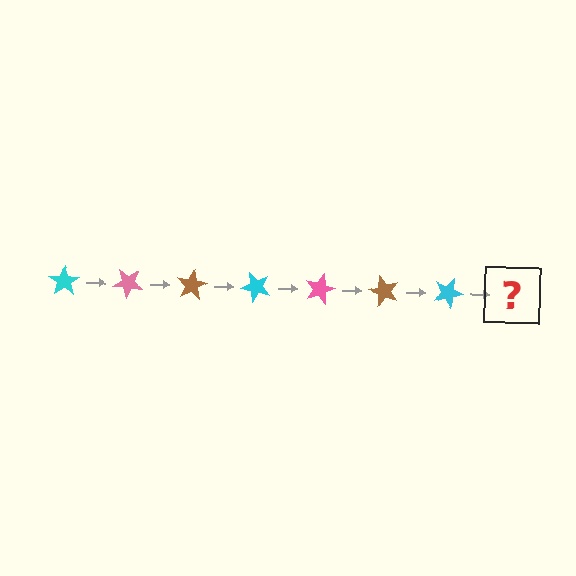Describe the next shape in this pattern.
It should be a pink star, rotated 280 degrees from the start.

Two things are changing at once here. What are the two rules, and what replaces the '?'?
The two rules are that it rotates 40 degrees each step and the color cycles through cyan, pink, and brown. The '?' should be a pink star, rotated 280 degrees from the start.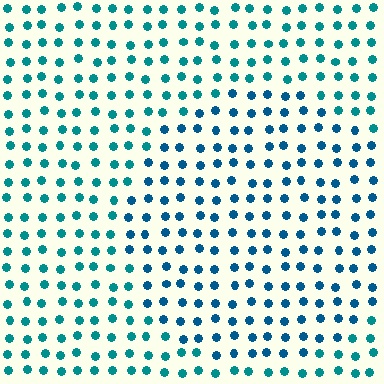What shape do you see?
I see a circle.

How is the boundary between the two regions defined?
The boundary is defined purely by a slight shift in hue (about 23 degrees). Spacing, size, and orientation are identical on both sides.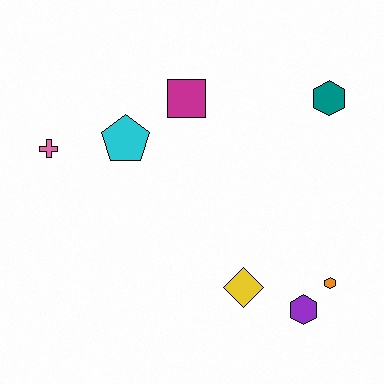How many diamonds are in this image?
There is 1 diamond.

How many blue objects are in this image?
There are no blue objects.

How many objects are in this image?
There are 7 objects.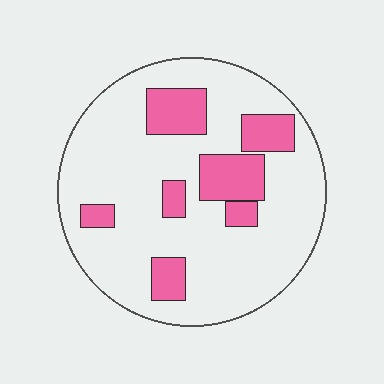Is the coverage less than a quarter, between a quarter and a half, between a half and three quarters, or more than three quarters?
Less than a quarter.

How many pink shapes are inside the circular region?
7.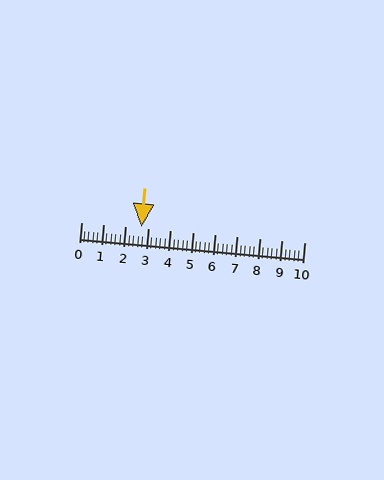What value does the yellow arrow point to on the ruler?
The yellow arrow points to approximately 2.7.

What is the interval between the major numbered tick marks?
The major tick marks are spaced 1 units apart.